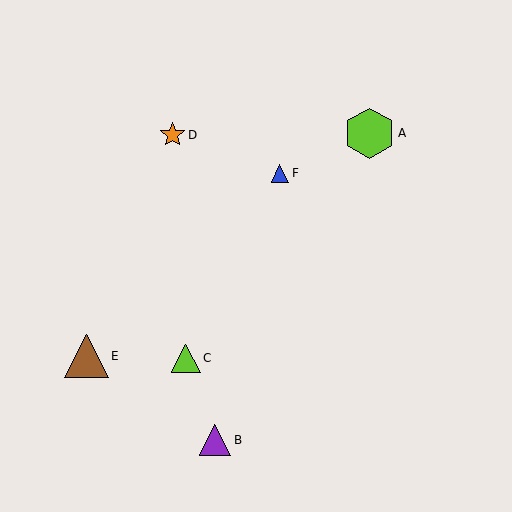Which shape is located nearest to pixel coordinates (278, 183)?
The blue triangle (labeled F) at (280, 173) is nearest to that location.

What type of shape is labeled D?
Shape D is an orange star.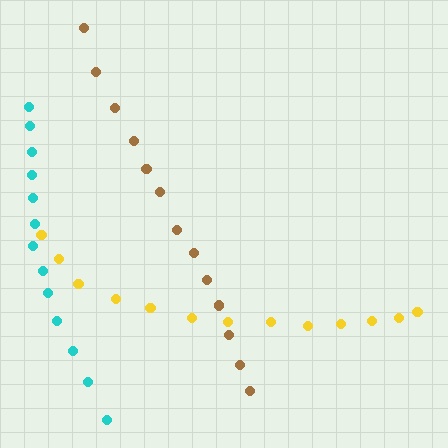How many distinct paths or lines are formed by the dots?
There are 3 distinct paths.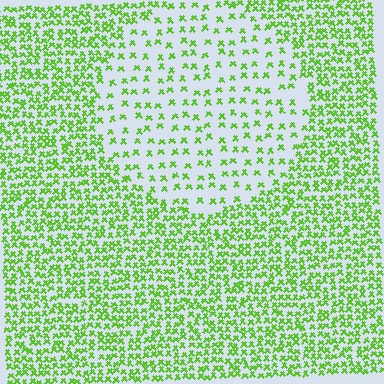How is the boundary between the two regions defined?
The boundary is defined by a change in element density (approximately 2.5x ratio). All elements are the same color, size, and shape.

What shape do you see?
I see a circle.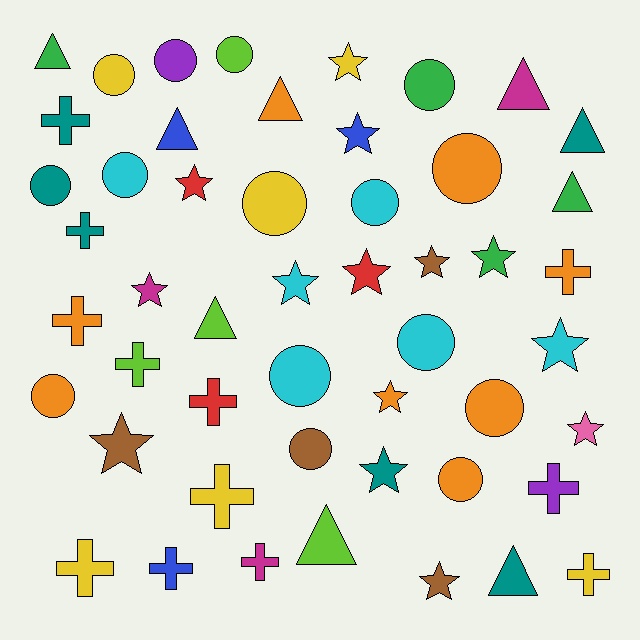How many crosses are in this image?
There are 12 crosses.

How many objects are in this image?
There are 50 objects.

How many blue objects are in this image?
There are 3 blue objects.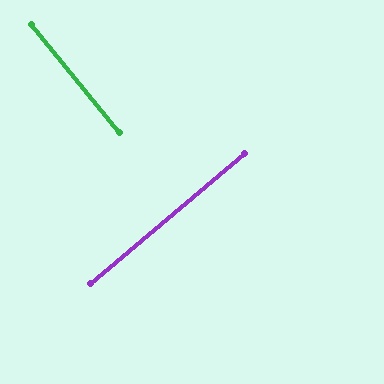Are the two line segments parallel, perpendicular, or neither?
Perpendicular — they meet at approximately 89°.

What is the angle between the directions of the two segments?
Approximately 89 degrees.